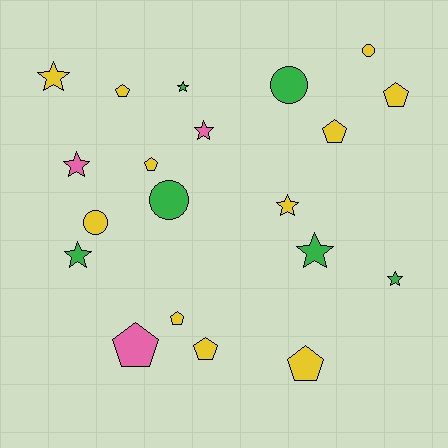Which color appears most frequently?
Yellow, with 11 objects.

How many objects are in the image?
There are 20 objects.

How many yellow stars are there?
There are 2 yellow stars.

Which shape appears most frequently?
Star, with 8 objects.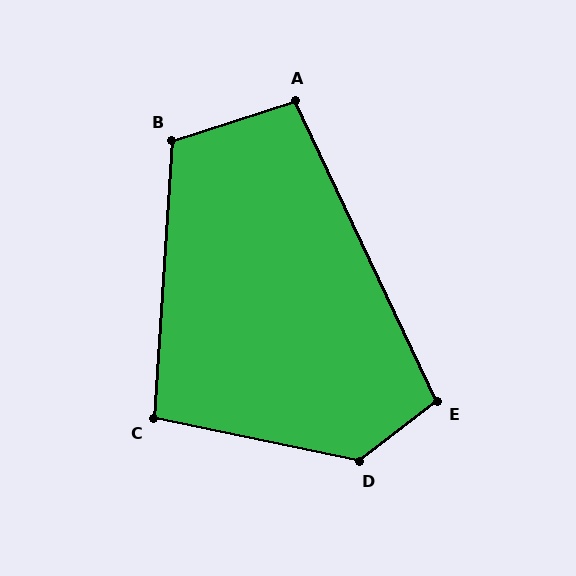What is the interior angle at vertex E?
Approximately 102 degrees (obtuse).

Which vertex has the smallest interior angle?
A, at approximately 97 degrees.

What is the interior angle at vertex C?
Approximately 98 degrees (obtuse).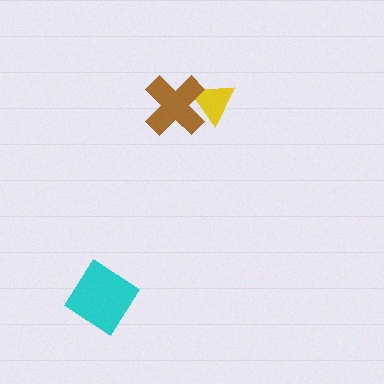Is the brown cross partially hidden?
No, no other shape covers it.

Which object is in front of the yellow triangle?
The brown cross is in front of the yellow triangle.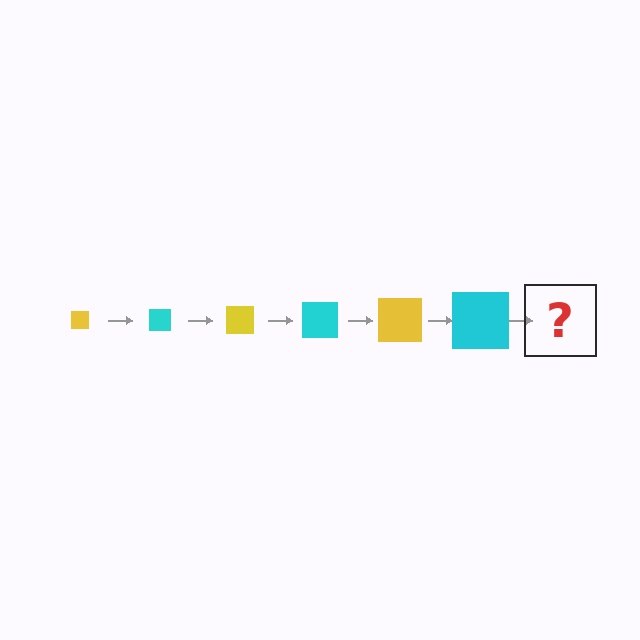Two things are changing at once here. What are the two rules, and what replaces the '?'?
The two rules are that the square grows larger each step and the color cycles through yellow and cyan. The '?' should be a yellow square, larger than the previous one.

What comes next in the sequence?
The next element should be a yellow square, larger than the previous one.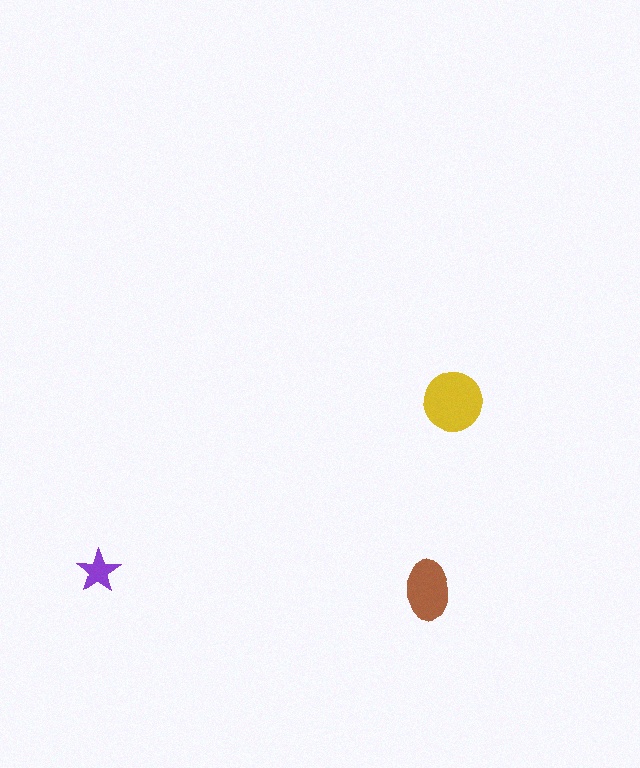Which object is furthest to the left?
The purple star is leftmost.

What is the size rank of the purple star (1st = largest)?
3rd.